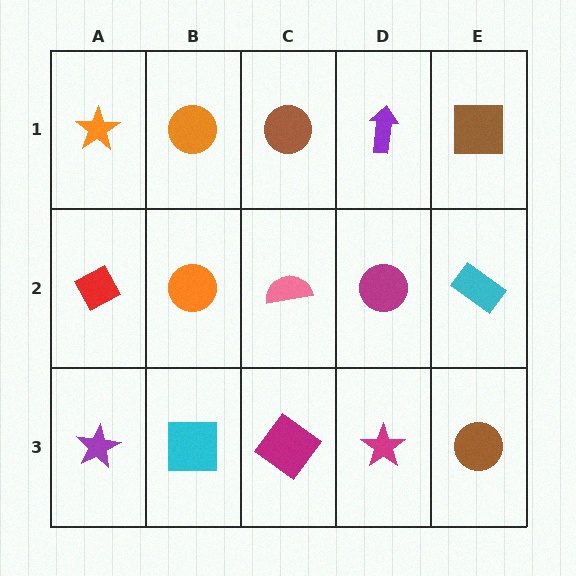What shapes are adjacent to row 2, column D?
A purple arrow (row 1, column D), a magenta star (row 3, column D), a pink semicircle (row 2, column C), a cyan rectangle (row 2, column E).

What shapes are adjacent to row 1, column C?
A pink semicircle (row 2, column C), an orange circle (row 1, column B), a purple arrow (row 1, column D).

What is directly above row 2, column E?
A brown square.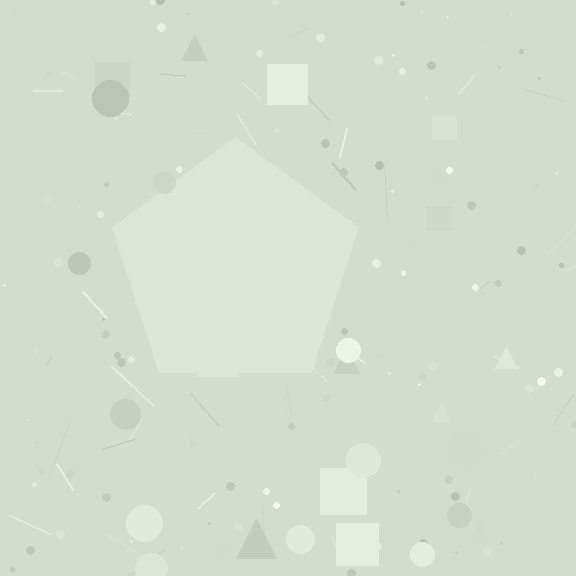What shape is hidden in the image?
A pentagon is hidden in the image.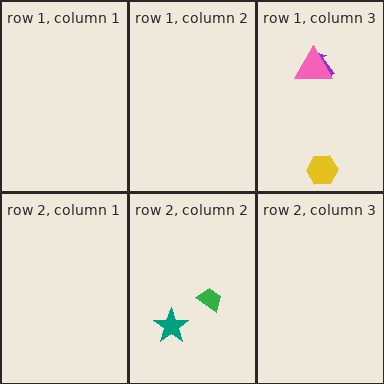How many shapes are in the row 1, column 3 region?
3.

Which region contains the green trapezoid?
The row 2, column 2 region.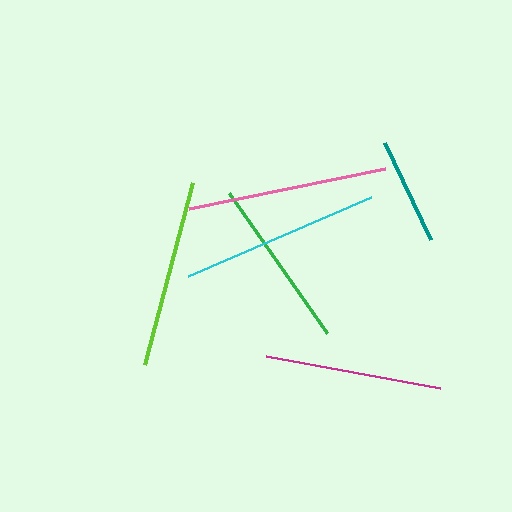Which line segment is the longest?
The pink line is the longest at approximately 200 pixels.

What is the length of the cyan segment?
The cyan segment is approximately 200 pixels long.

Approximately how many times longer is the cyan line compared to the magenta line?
The cyan line is approximately 1.1 times the length of the magenta line.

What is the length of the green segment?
The green segment is approximately 171 pixels long.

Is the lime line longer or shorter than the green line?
The lime line is longer than the green line.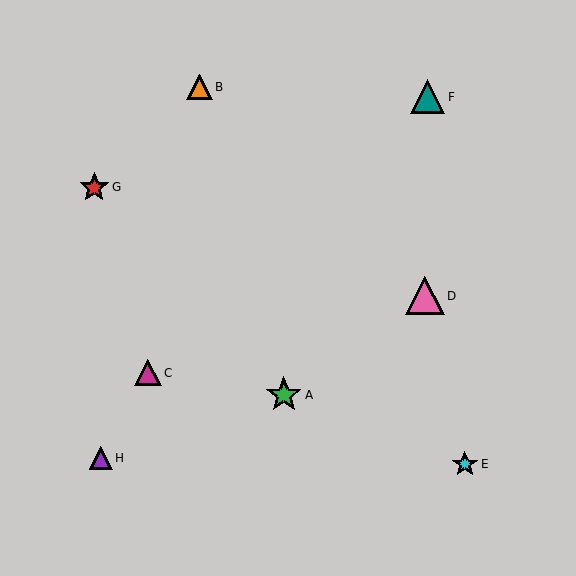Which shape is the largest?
The pink triangle (labeled D) is the largest.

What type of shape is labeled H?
Shape H is a purple triangle.